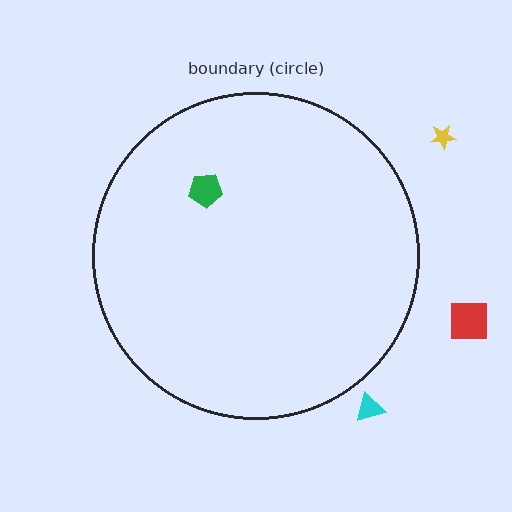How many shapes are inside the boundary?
1 inside, 3 outside.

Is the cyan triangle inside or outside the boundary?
Outside.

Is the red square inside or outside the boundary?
Outside.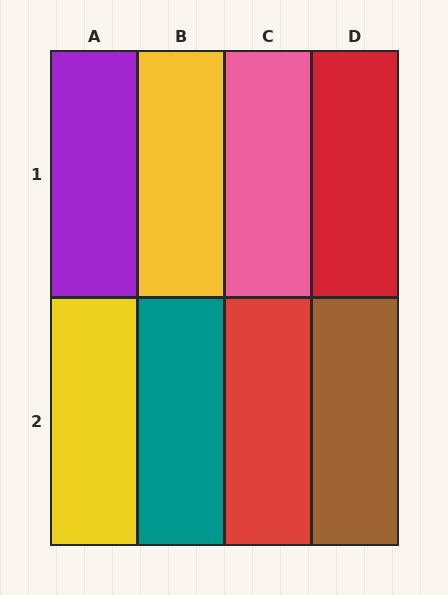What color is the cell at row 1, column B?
Yellow.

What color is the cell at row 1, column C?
Pink.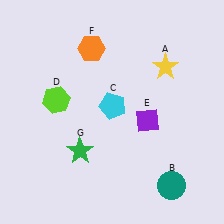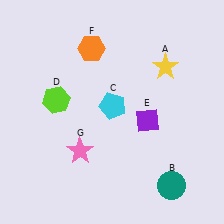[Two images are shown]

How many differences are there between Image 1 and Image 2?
There is 1 difference between the two images.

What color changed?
The star (G) changed from green in Image 1 to pink in Image 2.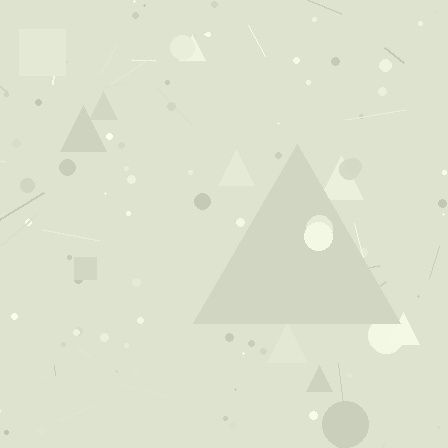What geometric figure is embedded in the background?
A triangle is embedded in the background.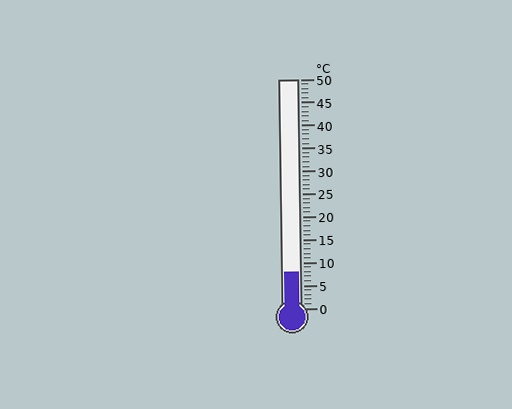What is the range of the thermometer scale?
The thermometer scale ranges from 0°C to 50°C.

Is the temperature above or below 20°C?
The temperature is below 20°C.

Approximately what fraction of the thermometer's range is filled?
The thermometer is filled to approximately 15% of its range.